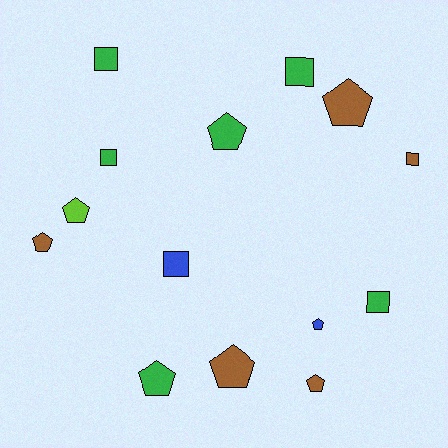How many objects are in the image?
There are 14 objects.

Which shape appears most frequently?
Pentagon, with 8 objects.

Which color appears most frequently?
Green, with 6 objects.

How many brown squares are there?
There is 1 brown square.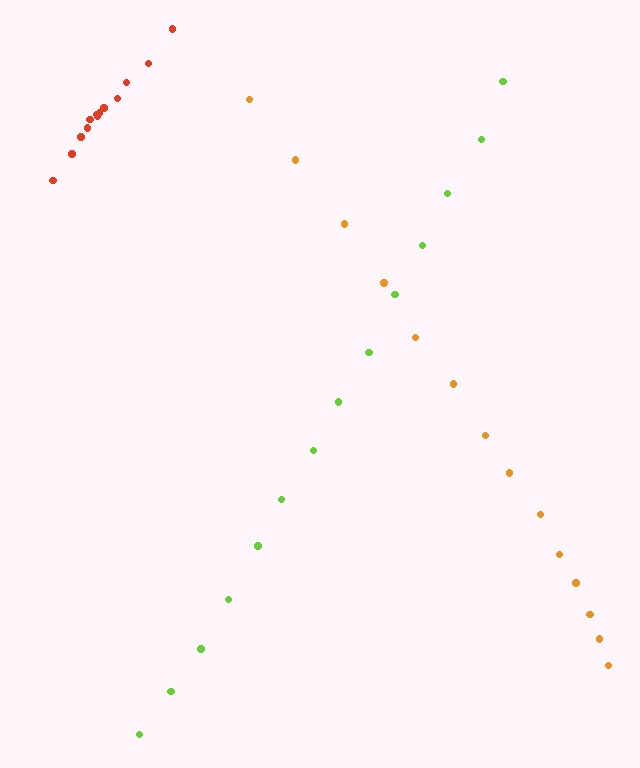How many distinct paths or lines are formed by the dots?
There are 3 distinct paths.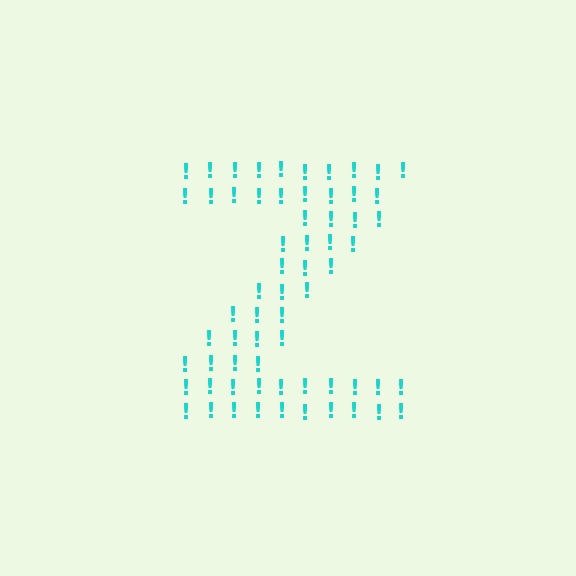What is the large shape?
The large shape is the letter Z.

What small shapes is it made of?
It is made of small exclamation marks.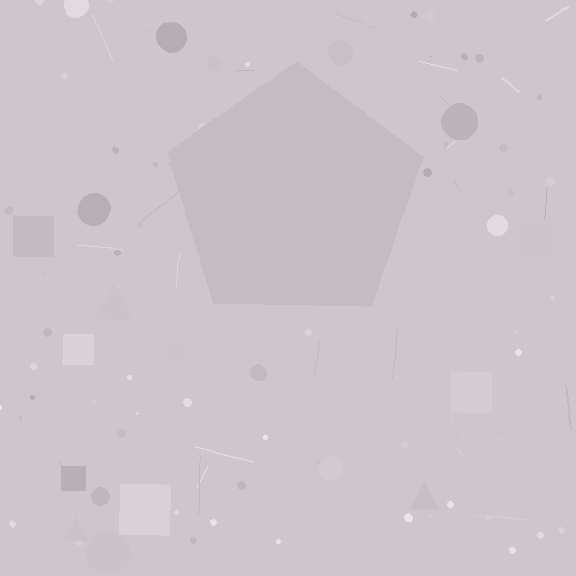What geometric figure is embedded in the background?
A pentagon is embedded in the background.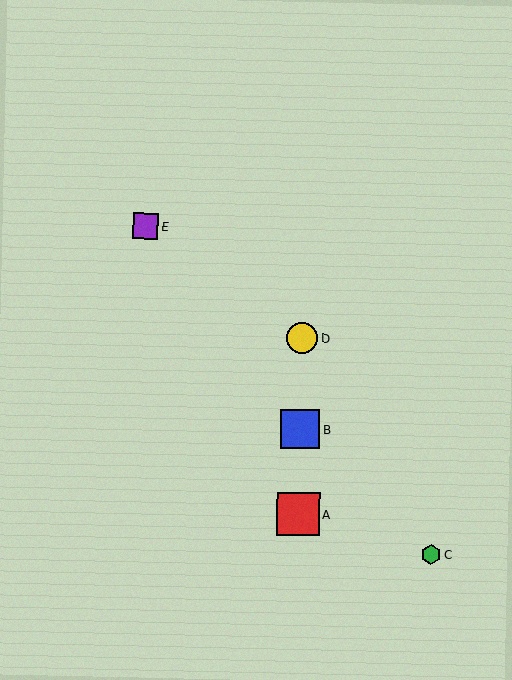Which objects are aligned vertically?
Objects A, B, D are aligned vertically.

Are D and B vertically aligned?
Yes, both are at x≈302.